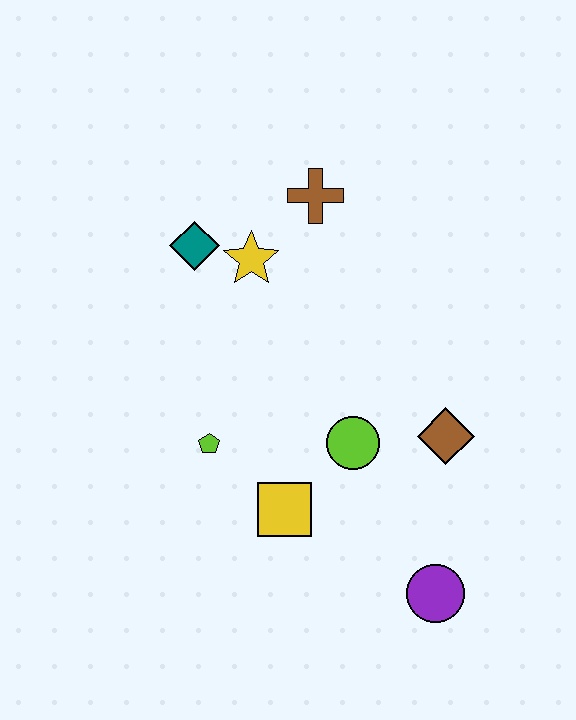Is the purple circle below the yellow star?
Yes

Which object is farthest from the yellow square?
The brown cross is farthest from the yellow square.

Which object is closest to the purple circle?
The brown diamond is closest to the purple circle.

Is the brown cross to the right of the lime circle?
No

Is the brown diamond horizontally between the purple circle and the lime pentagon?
No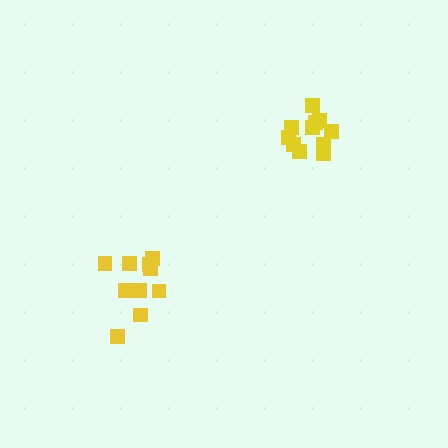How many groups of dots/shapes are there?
There are 2 groups.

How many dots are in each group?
Group 1: 11 dots, Group 2: 11 dots (22 total).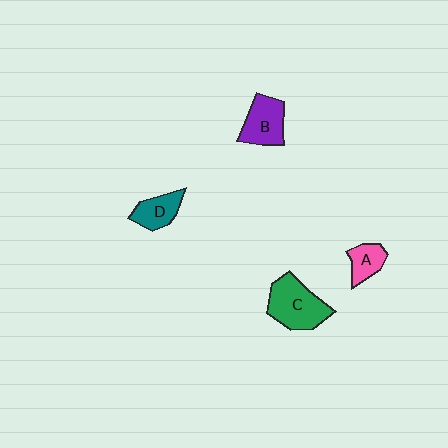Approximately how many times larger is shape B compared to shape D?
Approximately 1.4 times.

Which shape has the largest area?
Shape C (green).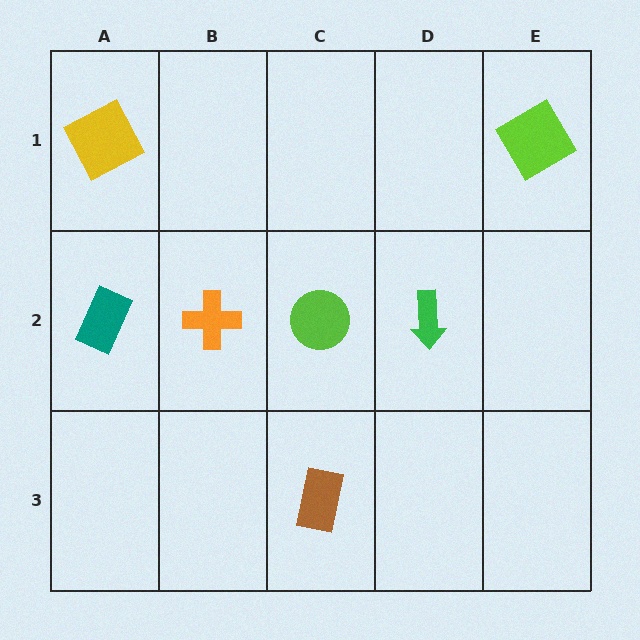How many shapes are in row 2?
4 shapes.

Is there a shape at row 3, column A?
No, that cell is empty.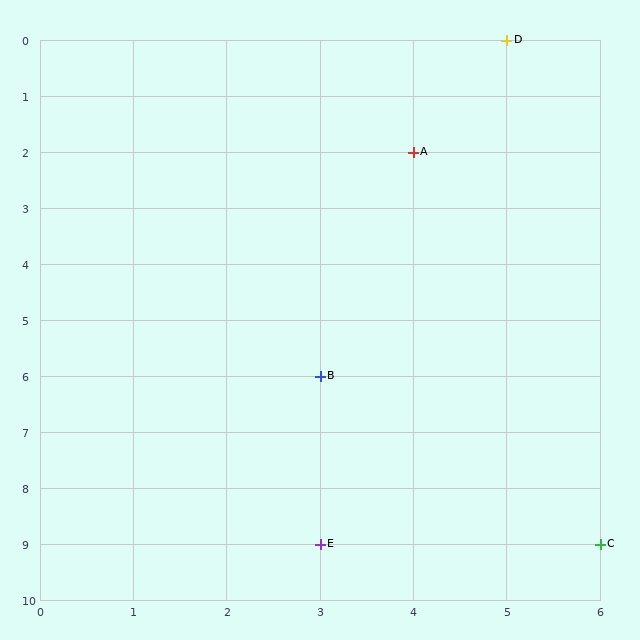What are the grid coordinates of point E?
Point E is at grid coordinates (3, 9).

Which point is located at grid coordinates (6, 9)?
Point C is at (6, 9).